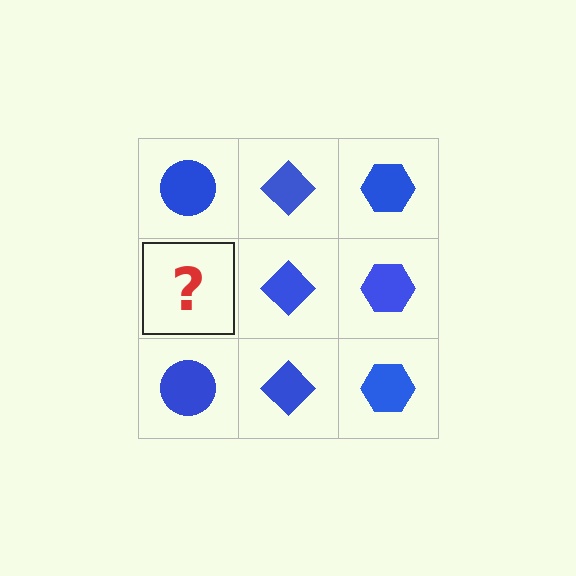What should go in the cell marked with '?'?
The missing cell should contain a blue circle.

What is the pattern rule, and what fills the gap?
The rule is that each column has a consistent shape. The gap should be filled with a blue circle.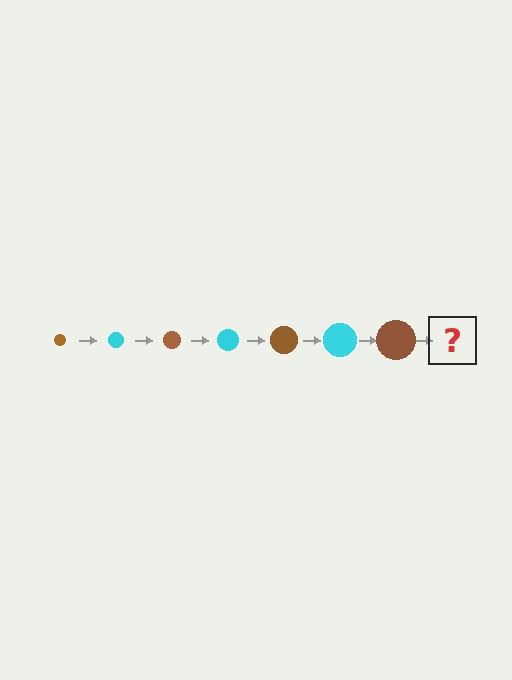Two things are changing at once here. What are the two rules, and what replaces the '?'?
The two rules are that the circle grows larger each step and the color cycles through brown and cyan. The '?' should be a cyan circle, larger than the previous one.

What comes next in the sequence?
The next element should be a cyan circle, larger than the previous one.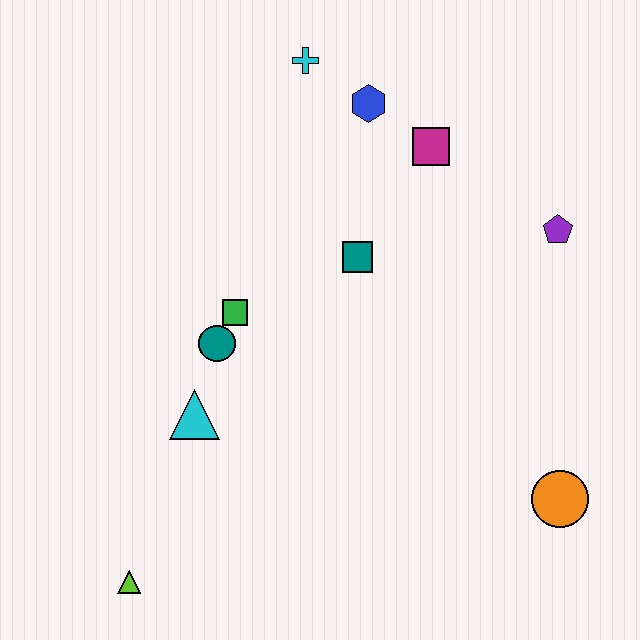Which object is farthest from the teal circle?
The orange circle is farthest from the teal circle.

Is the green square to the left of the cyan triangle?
No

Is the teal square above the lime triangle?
Yes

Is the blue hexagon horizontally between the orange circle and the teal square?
Yes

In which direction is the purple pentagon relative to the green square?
The purple pentagon is to the right of the green square.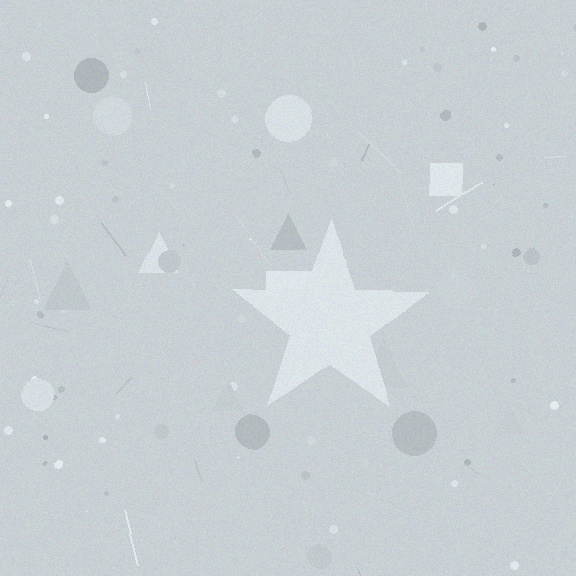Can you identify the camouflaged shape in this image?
The camouflaged shape is a star.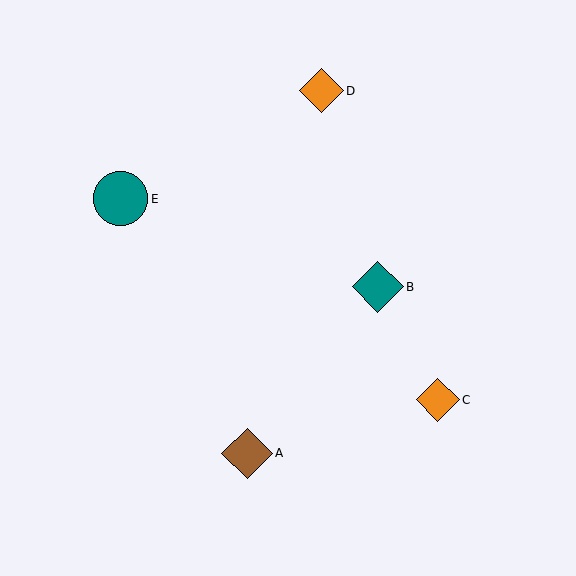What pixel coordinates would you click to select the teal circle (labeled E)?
Click at (121, 199) to select the teal circle E.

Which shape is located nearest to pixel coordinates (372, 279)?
The teal diamond (labeled B) at (378, 287) is nearest to that location.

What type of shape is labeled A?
Shape A is a brown diamond.